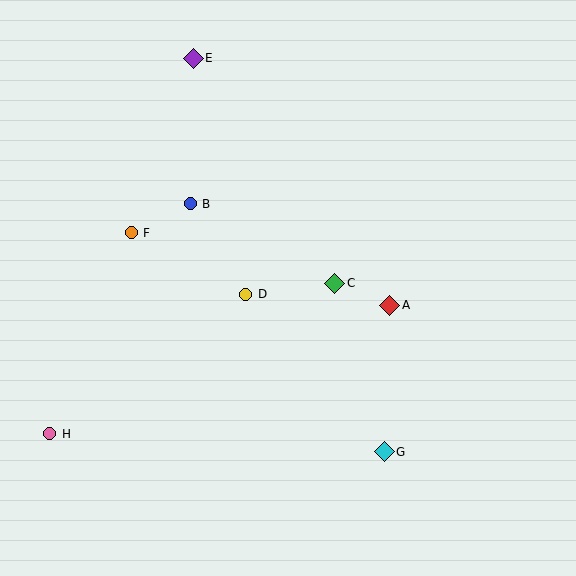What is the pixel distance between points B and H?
The distance between B and H is 269 pixels.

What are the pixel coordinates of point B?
Point B is at (190, 204).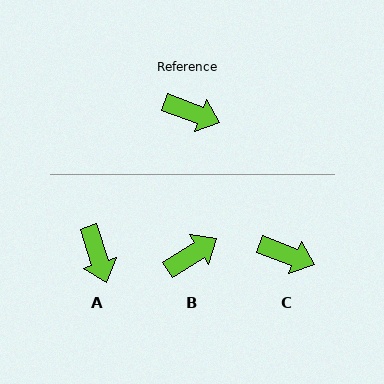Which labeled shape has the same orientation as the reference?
C.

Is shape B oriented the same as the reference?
No, it is off by about 53 degrees.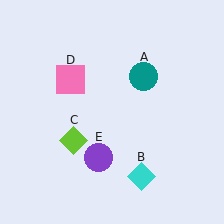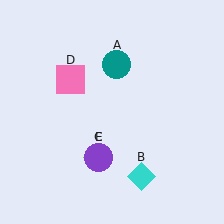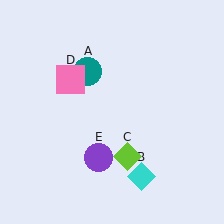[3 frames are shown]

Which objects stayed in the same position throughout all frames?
Cyan diamond (object B) and pink square (object D) and purple circle (object E) remained stationary.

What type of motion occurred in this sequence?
The teal circle (object A), lime diamond (object C) rotated counterclockwise around the center of the scene.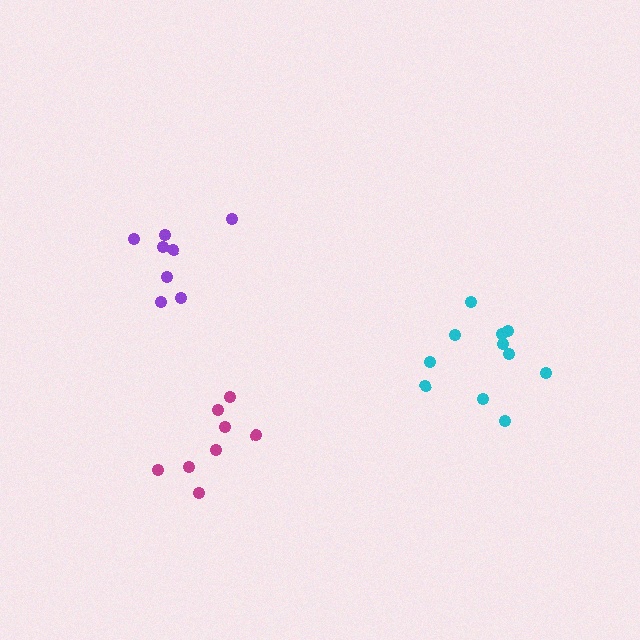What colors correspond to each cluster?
The clusters are colored: magenta, purple, cyan.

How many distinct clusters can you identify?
There are 3 distinct clusters.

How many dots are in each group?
Group 1: 8 dots, Group 2: 8 dots, Group 3: 11 dots (27 total).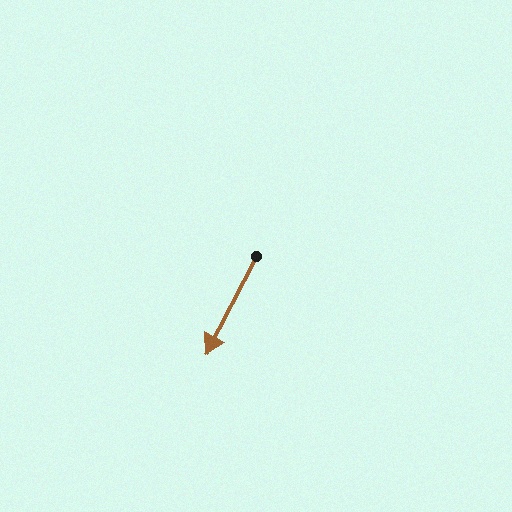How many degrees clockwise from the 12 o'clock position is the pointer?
Approximately 207 degrees.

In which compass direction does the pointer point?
Southwest.